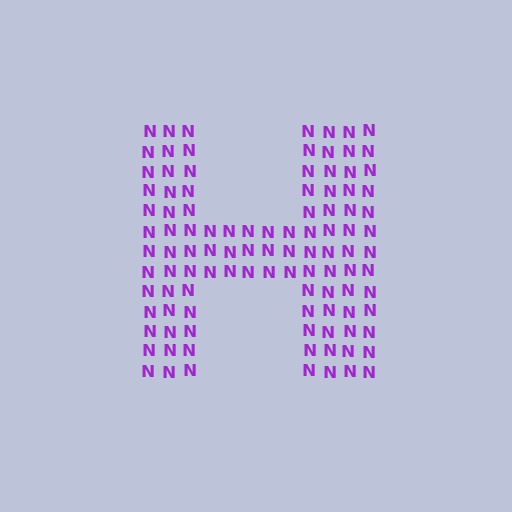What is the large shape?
The large shape is the letter H.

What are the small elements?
The small elements are letter N's.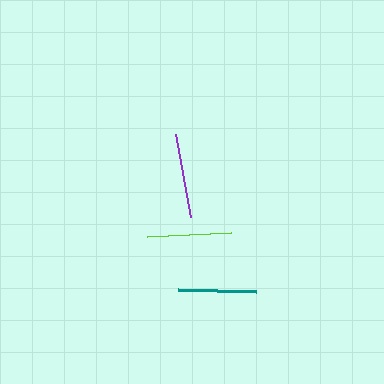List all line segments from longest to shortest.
From longest to shortest: purple, lime, teal.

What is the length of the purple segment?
The purple segment is approximately 84 pixels long.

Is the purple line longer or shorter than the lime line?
The purple line is longer than the lime line.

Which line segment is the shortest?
The teal line is the shortest at approximately 79 pixels.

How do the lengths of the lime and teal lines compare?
The lime and teal lines are approximately the same length.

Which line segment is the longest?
The purple line is the longest at approximately 84 pixels.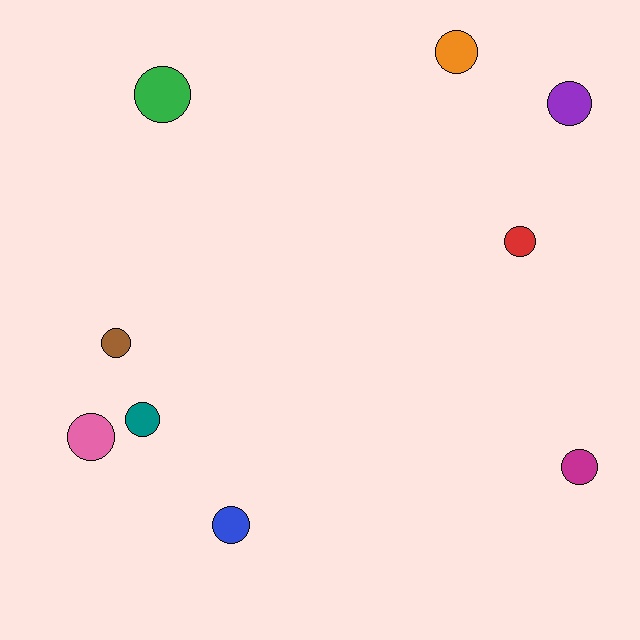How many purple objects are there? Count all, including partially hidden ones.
There is 1 purple object.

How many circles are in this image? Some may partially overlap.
There are 9 circles.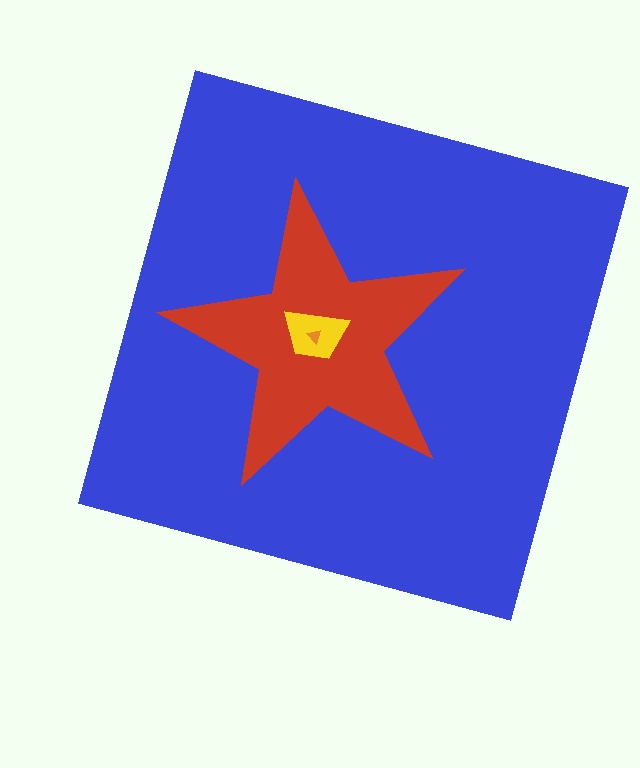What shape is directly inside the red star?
The yellow trapezoid.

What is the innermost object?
The orange triangle.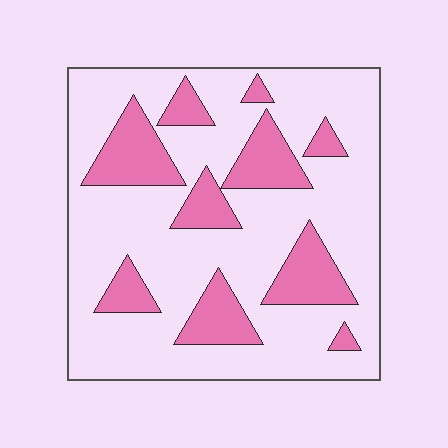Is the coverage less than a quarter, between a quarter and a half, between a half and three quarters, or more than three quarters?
Between a quarter and a half.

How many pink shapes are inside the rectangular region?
10.